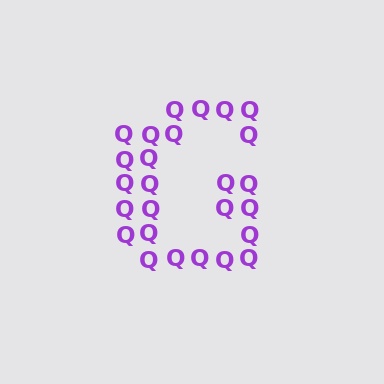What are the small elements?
The small elements are letter Q's.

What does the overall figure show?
The overall figure shows the letter G.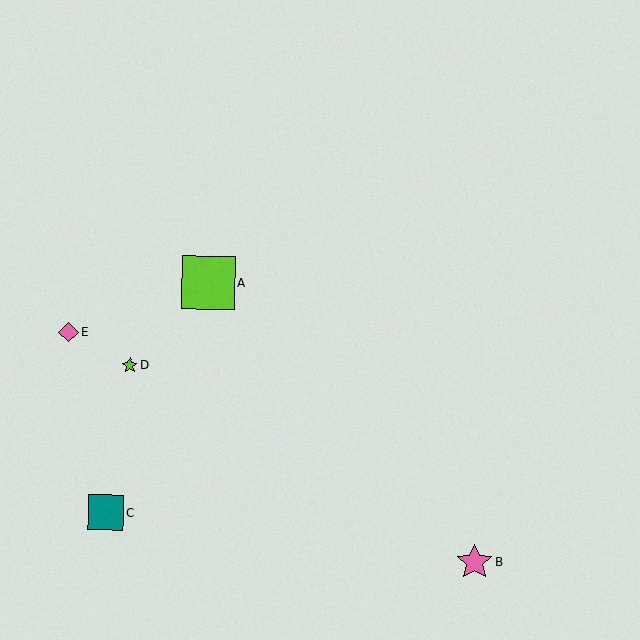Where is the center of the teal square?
The center of the teal square is at (106, 513).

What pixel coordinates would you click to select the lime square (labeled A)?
Click at (208, 283) to select the lime square A.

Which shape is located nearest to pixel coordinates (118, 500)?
The teal square (labeled C) at (106, 513) is nearest to that location.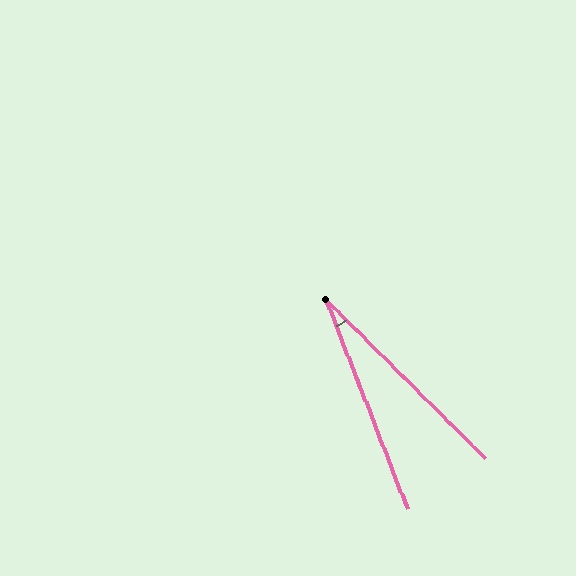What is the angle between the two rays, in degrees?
Approximately 24 degrees.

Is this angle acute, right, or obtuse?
It is acute.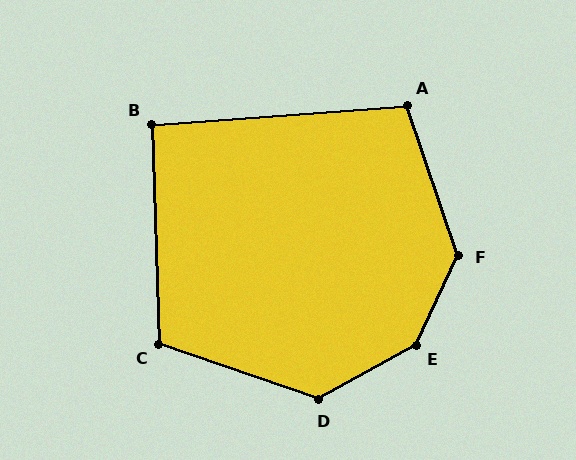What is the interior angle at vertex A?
Approximately 105 degrees (obtuse).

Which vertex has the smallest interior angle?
B, at approximately 92 degrees.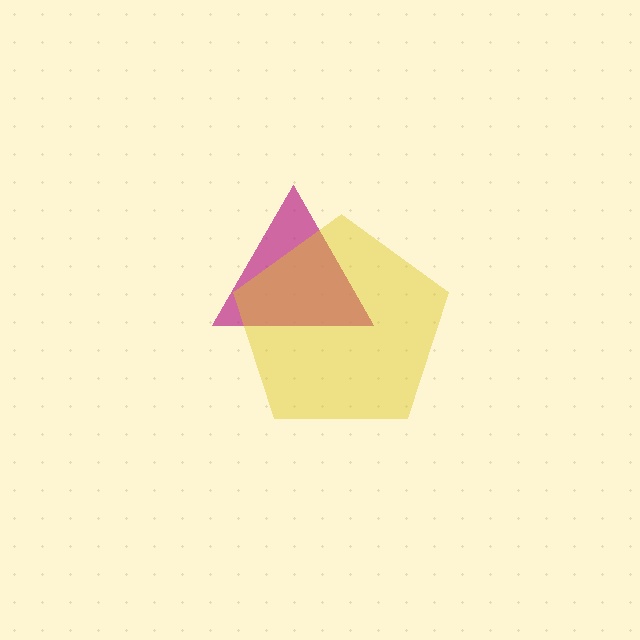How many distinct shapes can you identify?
There are 2 distinct shapes: a magenta triangle, a yellow pentagon.